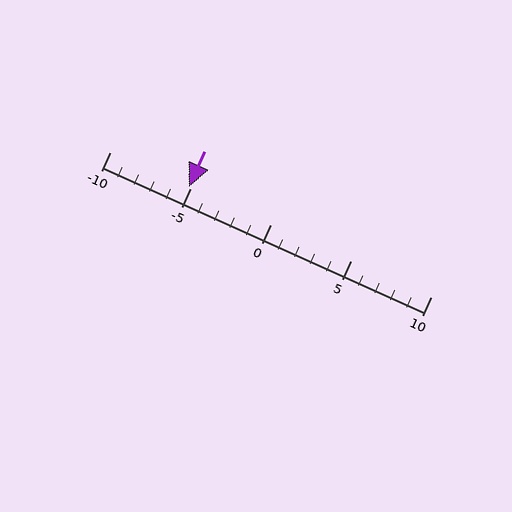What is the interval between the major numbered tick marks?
The major tick marks are spaced 5 units apart.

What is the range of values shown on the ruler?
The ruler shows values from -10 to 10.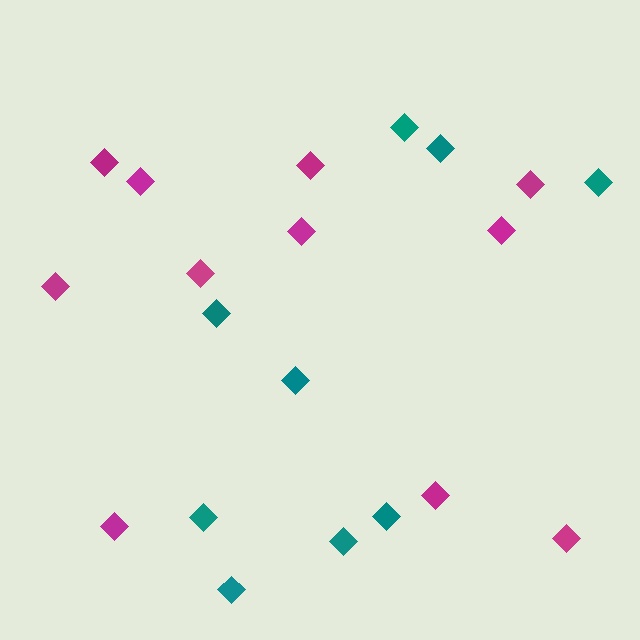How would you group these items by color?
There are 2 groups: one group of teal diamonds (9) and one group of magenta diamonds (11).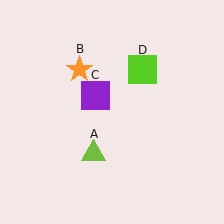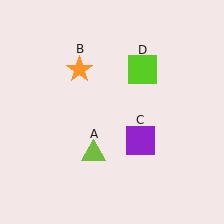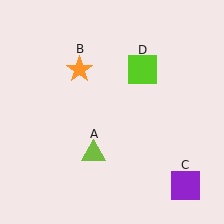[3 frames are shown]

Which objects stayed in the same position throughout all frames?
Lime triangle (object A) and orange star (object B) and lime square (object D) remained stationary.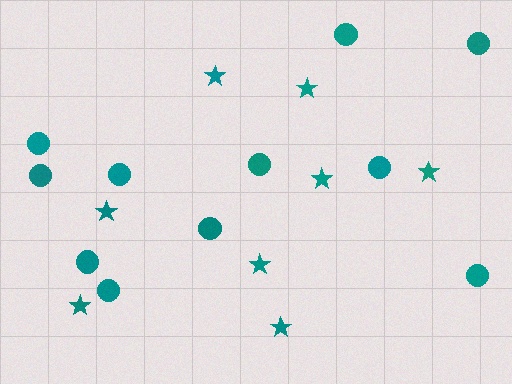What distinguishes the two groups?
There are 2 groups: one group of stars (8) and one group of circles (11).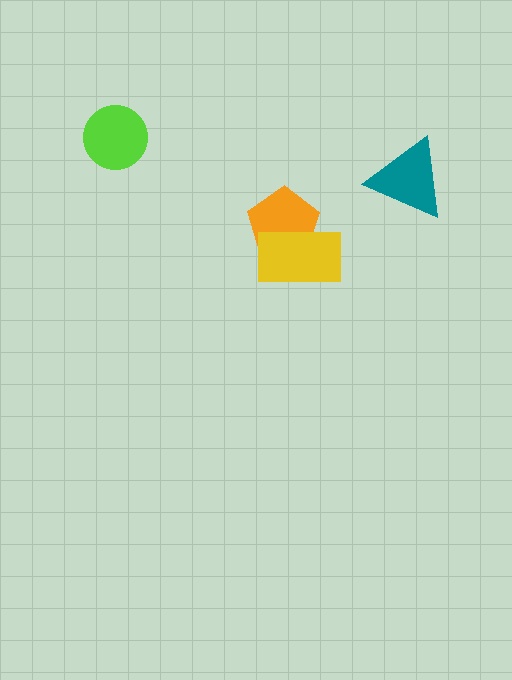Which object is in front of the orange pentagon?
The yellow rectangle is in front of the orange pentagon.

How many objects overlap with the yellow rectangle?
1 object overlaps with the yellow rectangle.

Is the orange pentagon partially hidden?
Yes, it is partially covered by another shape.